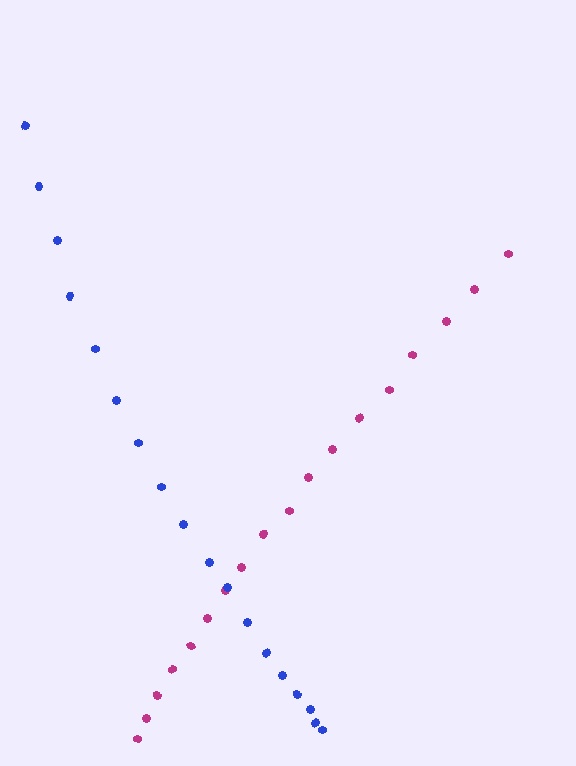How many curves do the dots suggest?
There are 2 distinct paths.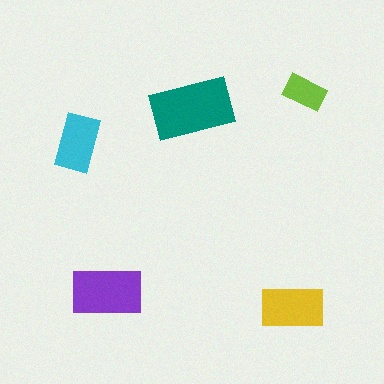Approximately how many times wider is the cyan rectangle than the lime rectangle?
About 1.5 times wider.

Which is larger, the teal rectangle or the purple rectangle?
The teal one.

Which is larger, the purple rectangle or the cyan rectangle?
The purple one.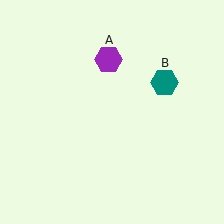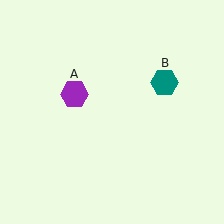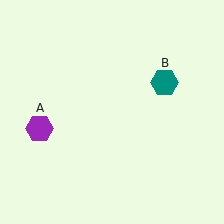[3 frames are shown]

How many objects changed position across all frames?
1 object changed position: purple hexagon (object A).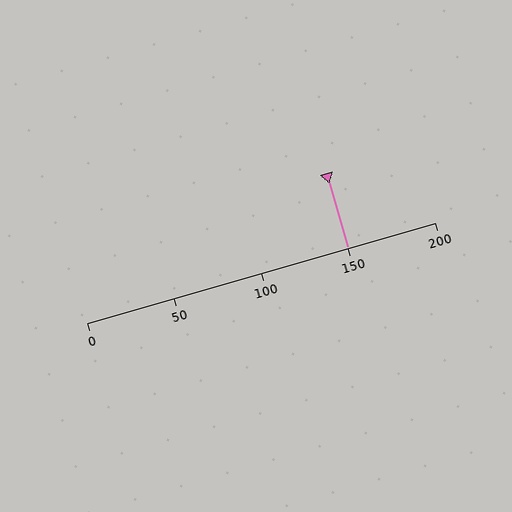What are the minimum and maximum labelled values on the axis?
The axis runs from 0 to 200.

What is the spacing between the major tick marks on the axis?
The major ticks are spaced 50 apart.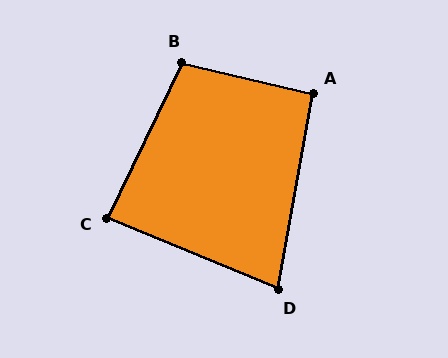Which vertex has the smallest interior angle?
D, at approximately 78 degrees.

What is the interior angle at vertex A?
Approximately 93 degrees (approximately right).